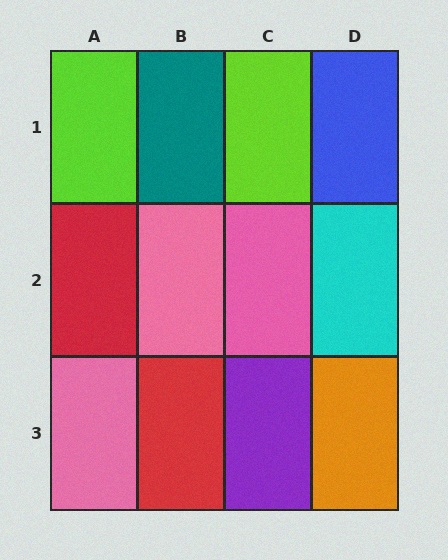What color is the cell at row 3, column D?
Orange.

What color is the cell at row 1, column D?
Blue.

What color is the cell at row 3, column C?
Purple.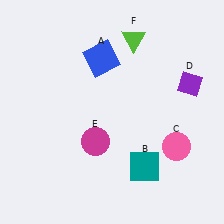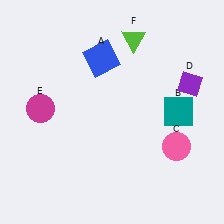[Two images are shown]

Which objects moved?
The objects that moved are: the teal square (B), the magenta circle (E).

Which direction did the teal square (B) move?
The teal square (B) moved up.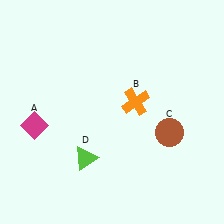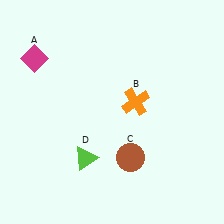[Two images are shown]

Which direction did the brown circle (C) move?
The brown circle (C) moved left.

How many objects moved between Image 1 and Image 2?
2 objects moved between the two images.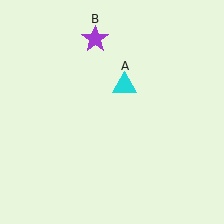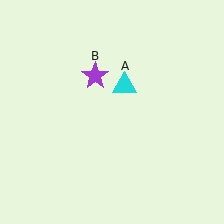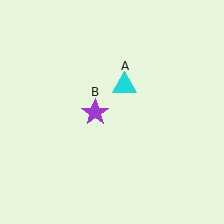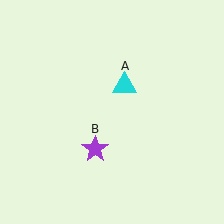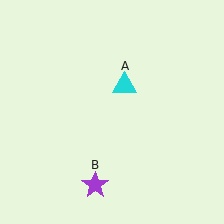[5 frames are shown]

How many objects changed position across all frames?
1 object changed position: purple star (object B).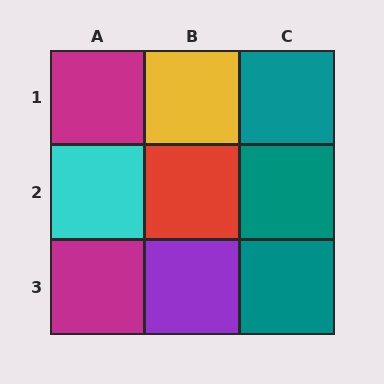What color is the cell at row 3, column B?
Purple.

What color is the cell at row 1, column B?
Yellow.